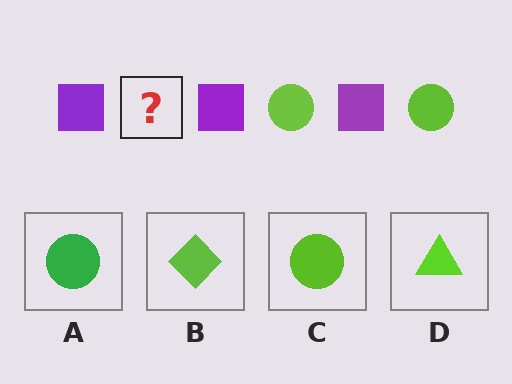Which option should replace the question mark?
Option C.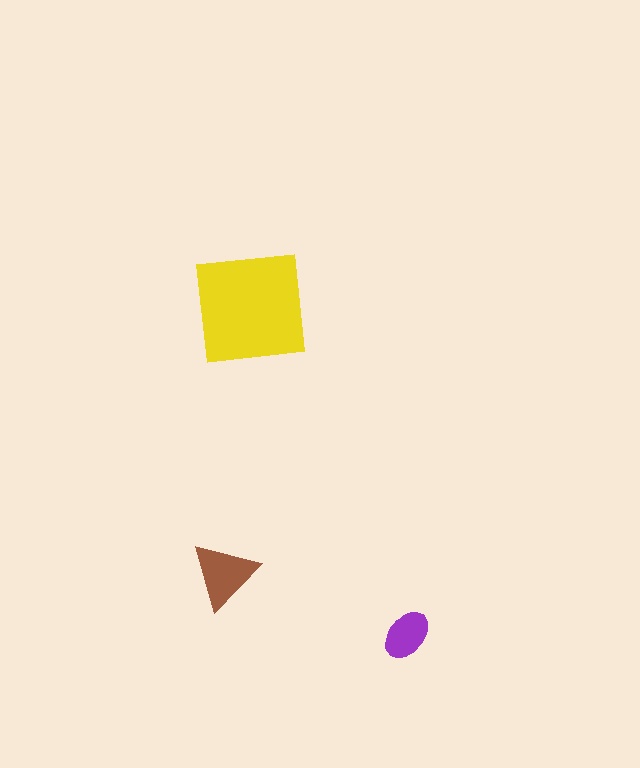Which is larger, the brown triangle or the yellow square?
The yellow square.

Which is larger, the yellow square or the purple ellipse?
The yellow square.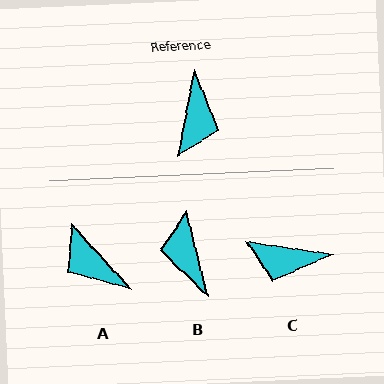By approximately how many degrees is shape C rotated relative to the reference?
Approximately 88 degrees clockwise.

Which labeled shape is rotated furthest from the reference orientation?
B, about 156 degrees away.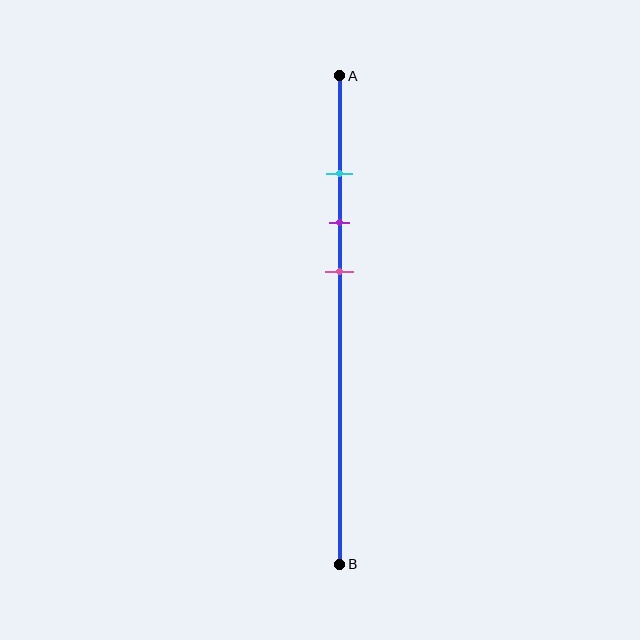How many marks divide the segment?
There are 3 marks dividing the segment.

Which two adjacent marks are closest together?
The cyan and purple marks are the closest adjacent pair.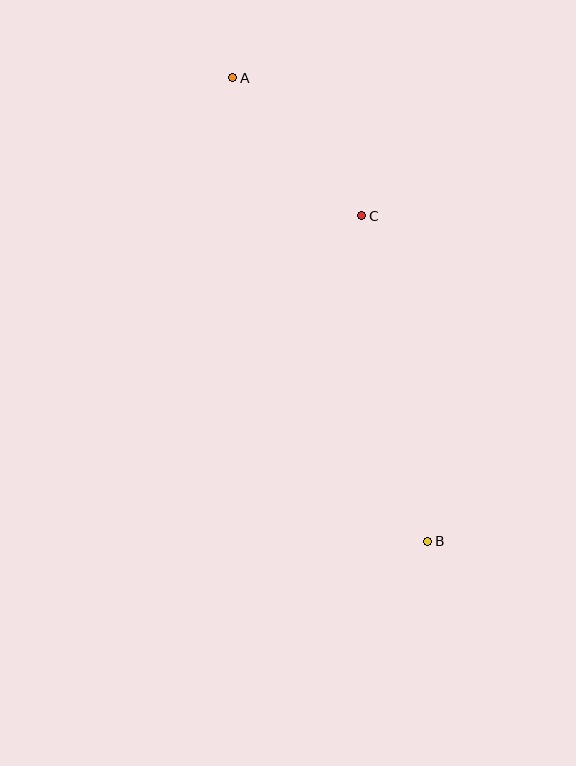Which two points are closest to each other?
Points A and C are closest to each other.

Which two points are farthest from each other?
Points A and B are farthest from each other.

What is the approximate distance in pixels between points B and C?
The distance between B and C is approximately 332 pixels.